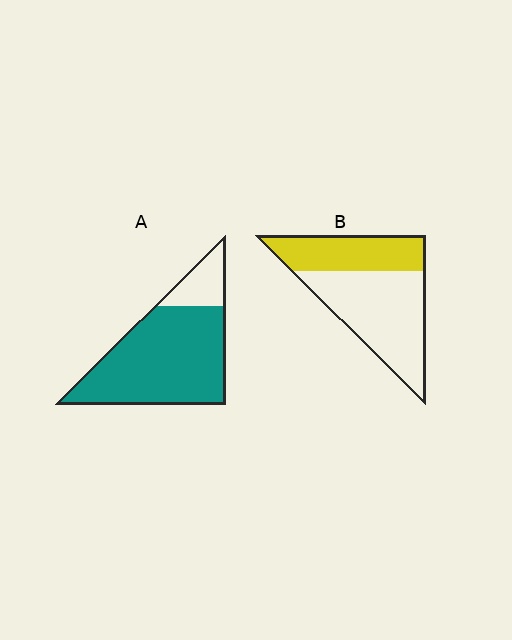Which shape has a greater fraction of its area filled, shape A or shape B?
Shape A.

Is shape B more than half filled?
No.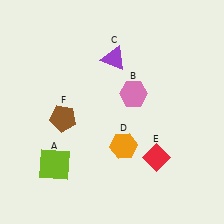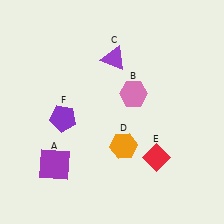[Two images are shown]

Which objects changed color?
A changed from lime to purple. F changed from brown to purple.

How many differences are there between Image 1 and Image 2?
There are 2 differences between the two images.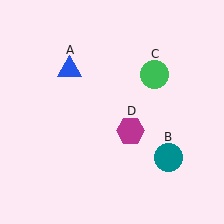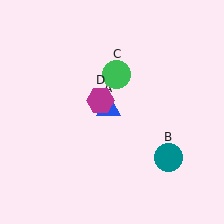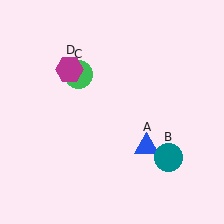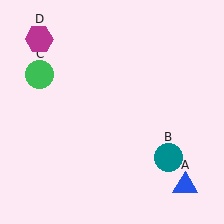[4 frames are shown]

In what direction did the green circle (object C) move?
The green circle (object C) moved left.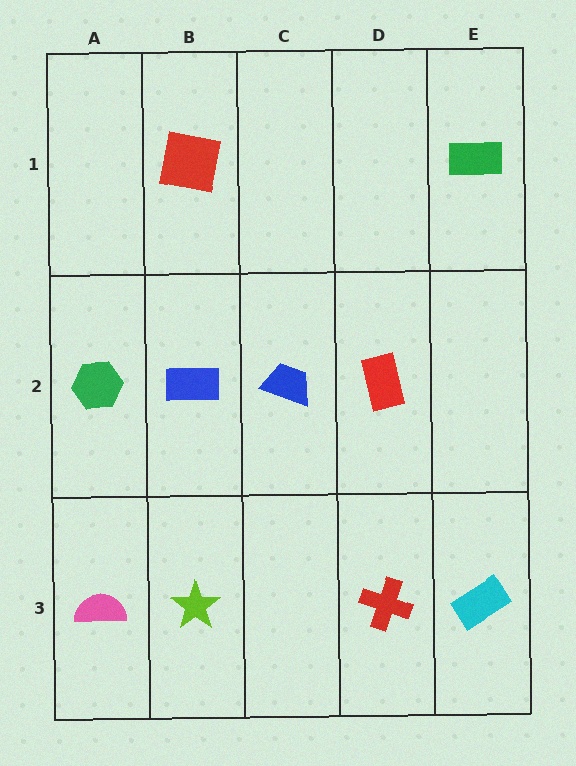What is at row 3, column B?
A lime star.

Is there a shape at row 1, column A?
No, that cell is empty.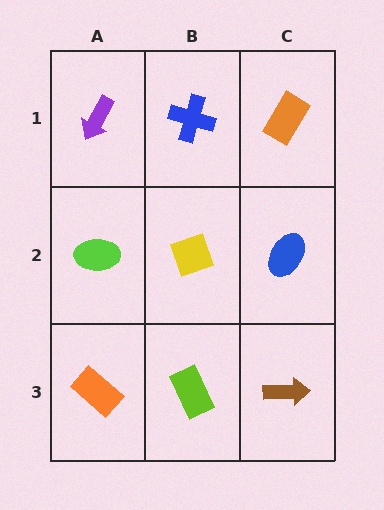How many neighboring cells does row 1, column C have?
2.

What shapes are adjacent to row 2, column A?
A purple arrow (row 1, column A), an orange rectangle (row 3, column A), a yellow diamond (row 2, column B).